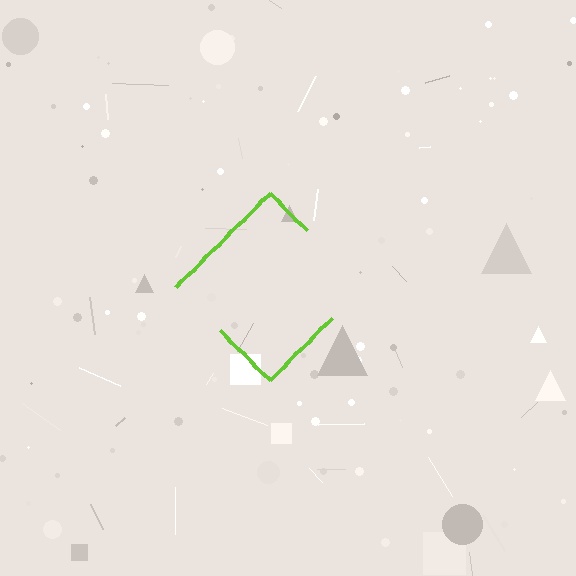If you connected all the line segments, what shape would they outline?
They would outline a diamond.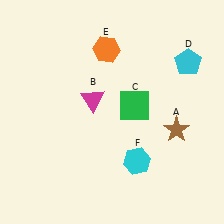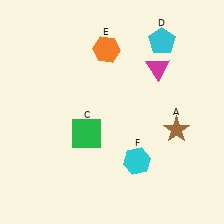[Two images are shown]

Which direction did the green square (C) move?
The green square (C) moved left.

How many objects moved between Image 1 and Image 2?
3 objects moved between the two images.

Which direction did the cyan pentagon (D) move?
The cyan pentagon (D) moved left.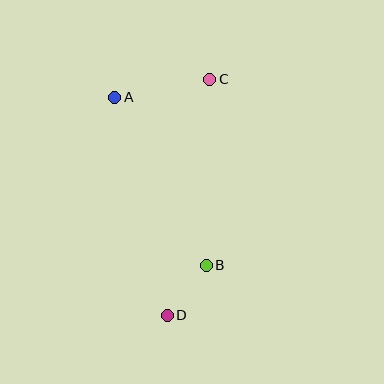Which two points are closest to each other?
Points B and D are closest to each other.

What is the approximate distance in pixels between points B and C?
The distance between B and C is approximately 186 pixels.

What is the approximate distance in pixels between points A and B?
The distance between A and B is approximately 191 pixels.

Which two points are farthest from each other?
Points C and D are farthest from each other.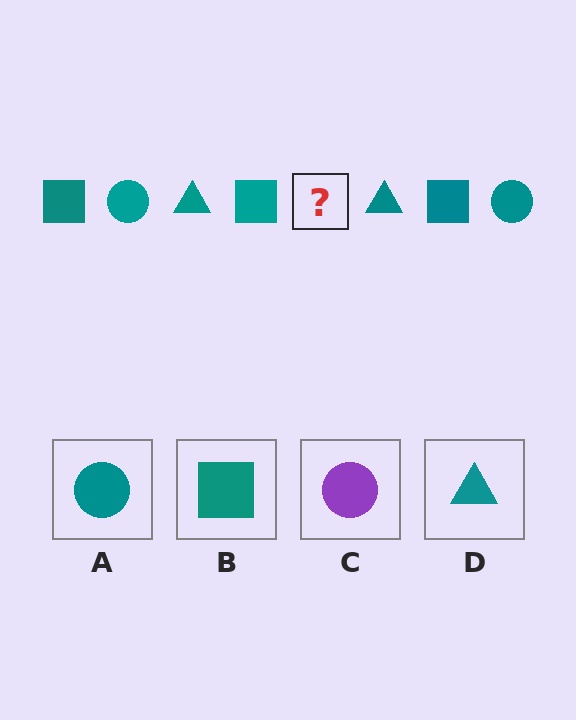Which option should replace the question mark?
Option A.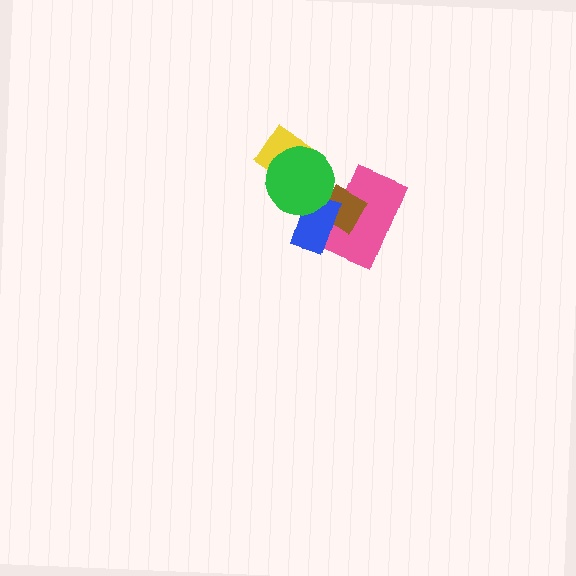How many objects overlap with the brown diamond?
3 objects overlap with the brown diamond.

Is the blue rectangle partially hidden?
Yes, it is partially covered by another shape.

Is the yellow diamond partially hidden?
Yes, it is partially covered by another shape.